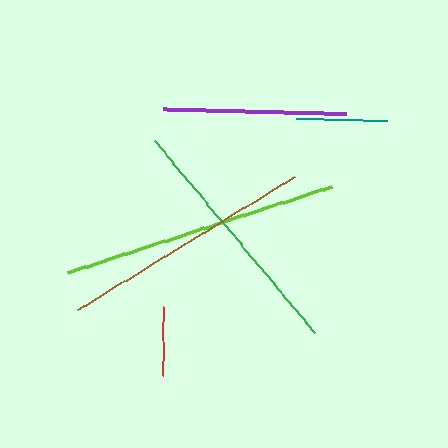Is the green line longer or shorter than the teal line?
The green line is longer than the teal line.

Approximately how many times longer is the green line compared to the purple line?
The green line is approximately 1.4 times the length of the purple line.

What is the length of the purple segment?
The purple segment is approximately 182 pixels long.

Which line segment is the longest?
The lime line is the longest at approximately 278 pixels.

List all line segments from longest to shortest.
From longest to shortest: lime, brown, green, purple, teal, red.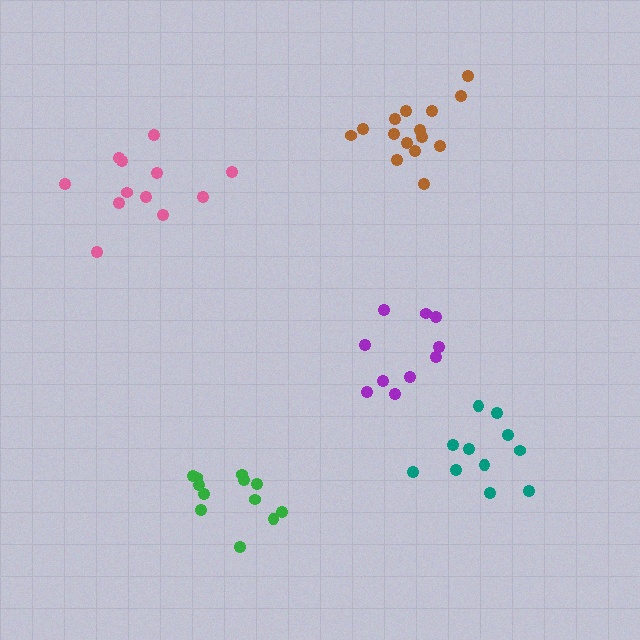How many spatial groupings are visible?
There are 5 spatial groupings.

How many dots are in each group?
Group 1: 12 dots, Group 2: 15 dots, Group 3: 10 dots, Group 4: 12 dots, Group 5: 11 dots (60 total).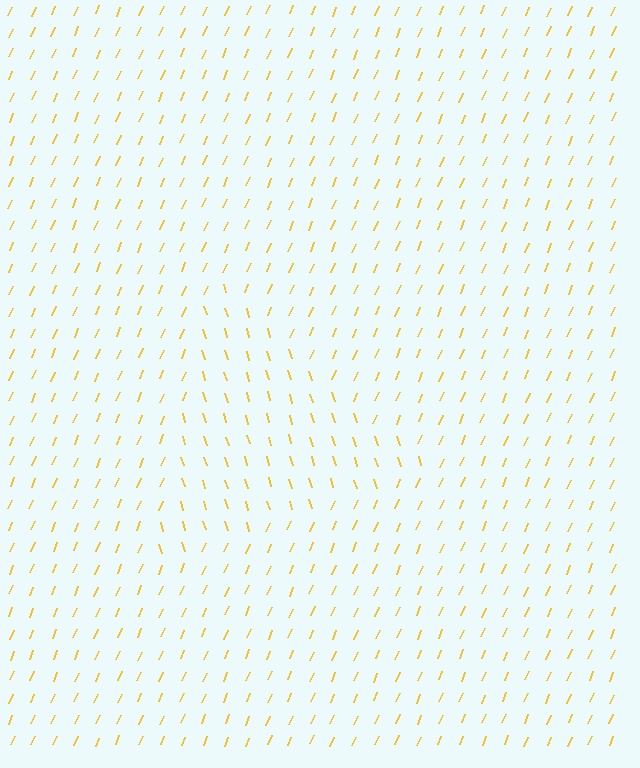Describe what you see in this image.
The image is filled with small yellow line segments. A triangle region in the image has lines oriented differently from the surrounding lines, creating a visible texture boundary.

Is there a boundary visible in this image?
Yes, there is a texture boundary formed by a change in line orientation.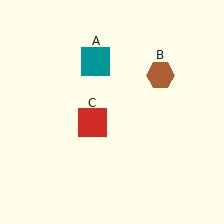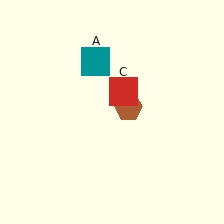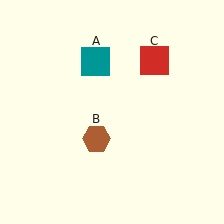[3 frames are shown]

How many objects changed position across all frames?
2 objects changed position: brown hexagon (object B), red square (object C).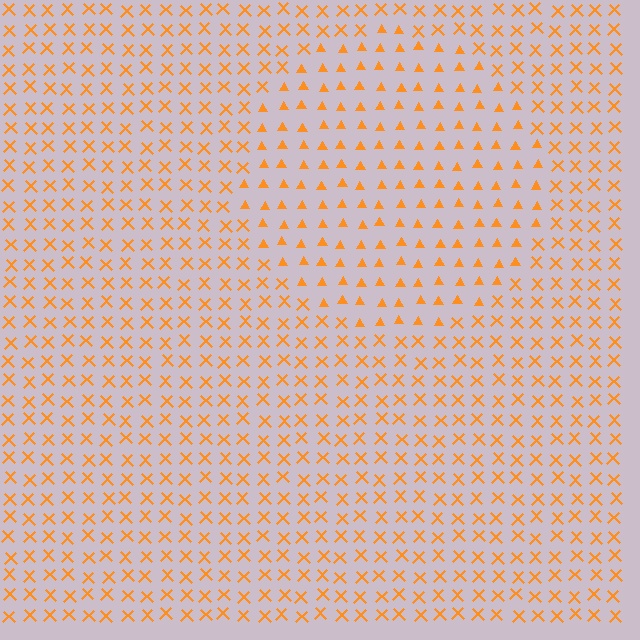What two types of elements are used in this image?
The image uses triangles inside the circle region and X marks outside it.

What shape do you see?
I see a circle.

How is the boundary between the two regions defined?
The boundary is defined by a change in element shape: triangles inside vs. X marks outside. All elements share the same color and spacing.